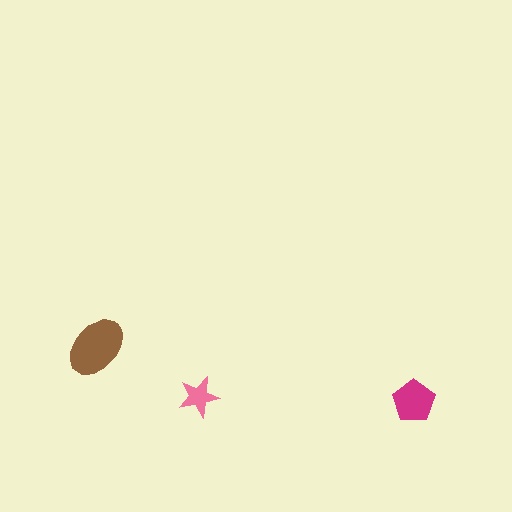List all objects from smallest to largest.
The pink star, the magenta pentagon, the brown ellipse.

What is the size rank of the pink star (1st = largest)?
3rd.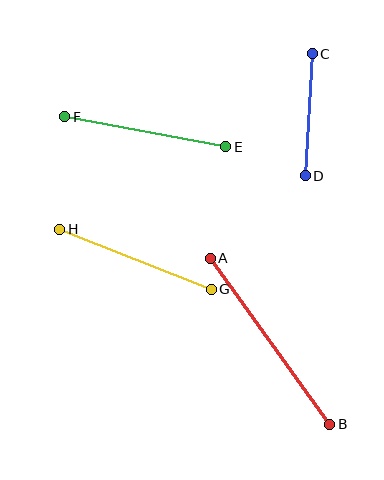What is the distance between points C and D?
The distance is approximately 122 pixels.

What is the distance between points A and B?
The distance is approximately 204 pixels.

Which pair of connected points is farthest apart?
Points A and B are farthest apart.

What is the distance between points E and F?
The distance is approximately 164 pixels.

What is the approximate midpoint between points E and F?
The midpoint is at approximately (145, 132) pixels.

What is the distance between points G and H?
The distance is approximately 163 pixels.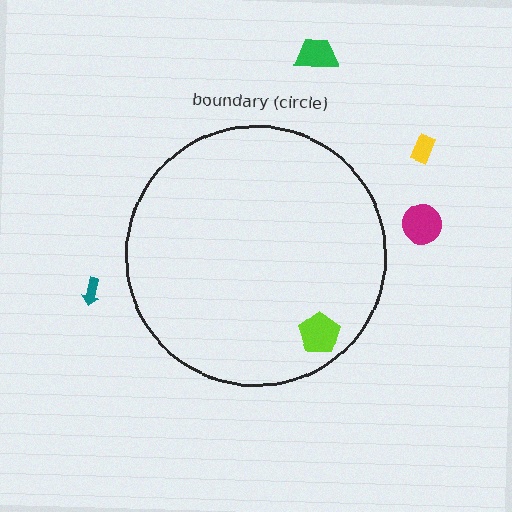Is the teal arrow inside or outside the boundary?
Outside.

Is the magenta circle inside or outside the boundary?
Outside.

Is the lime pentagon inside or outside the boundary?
Inside.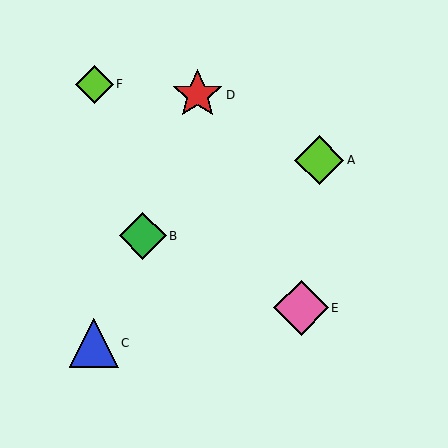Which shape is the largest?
The pink diamond (labeled E) is the largest.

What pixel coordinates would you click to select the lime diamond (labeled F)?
Click at (94, 85) to select the lime diamond F.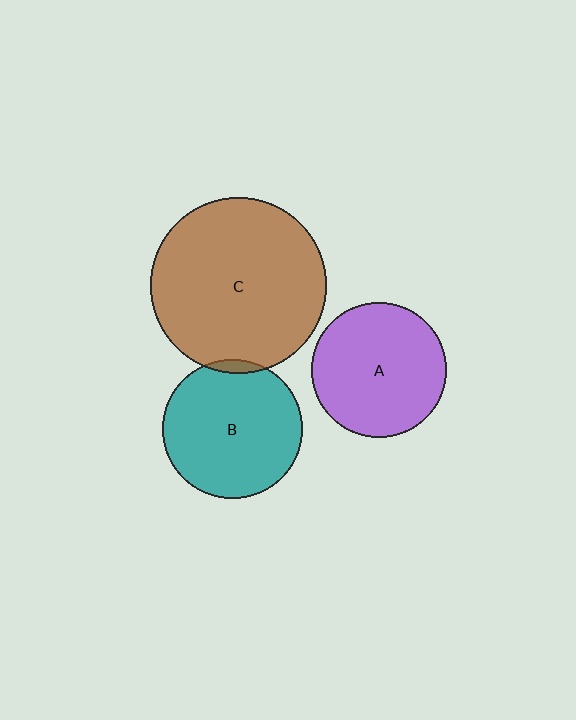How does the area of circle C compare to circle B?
Approximately 1.6 times.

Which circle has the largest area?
Circle C (brown).